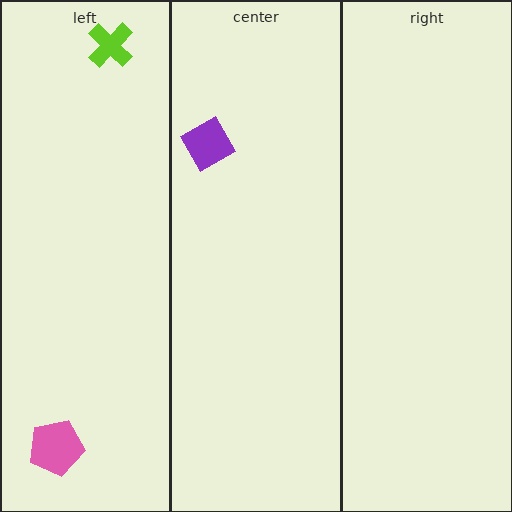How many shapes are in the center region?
1.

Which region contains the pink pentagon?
The left region.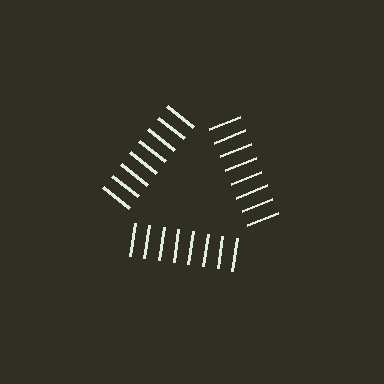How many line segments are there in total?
24 — 8 along each of the 3 edges.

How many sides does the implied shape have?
3 sides — the line-ends trace a triangle.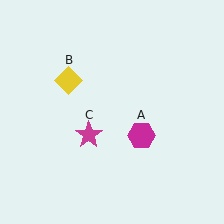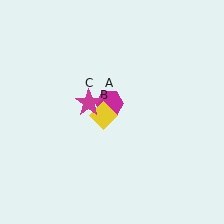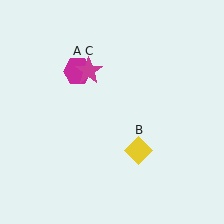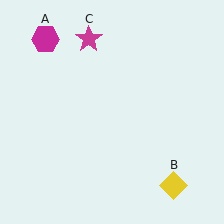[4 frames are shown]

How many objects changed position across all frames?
3 objects changed position: magenta hexagon (object A), yellow diamond (object B), magenta star (object C).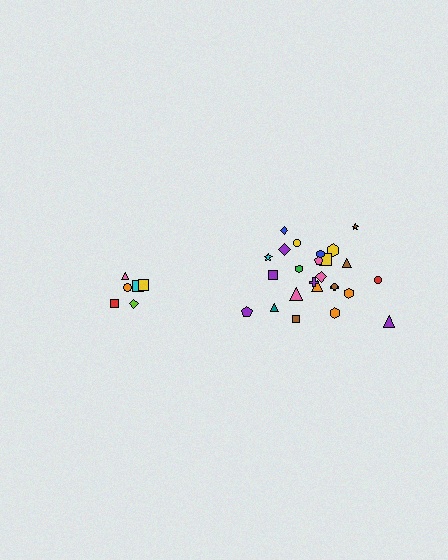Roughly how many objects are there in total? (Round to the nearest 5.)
Roughly 30 objects in total.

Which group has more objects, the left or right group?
The right group.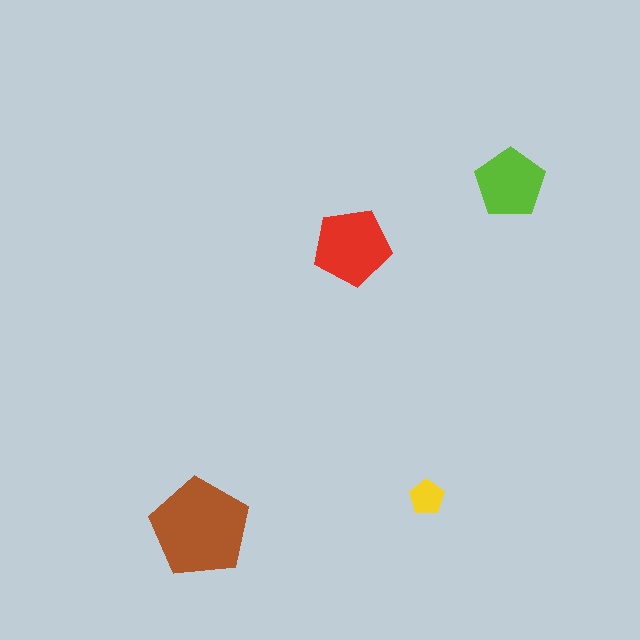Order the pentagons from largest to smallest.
the brown one, the red one, the lime one, the yellow one.